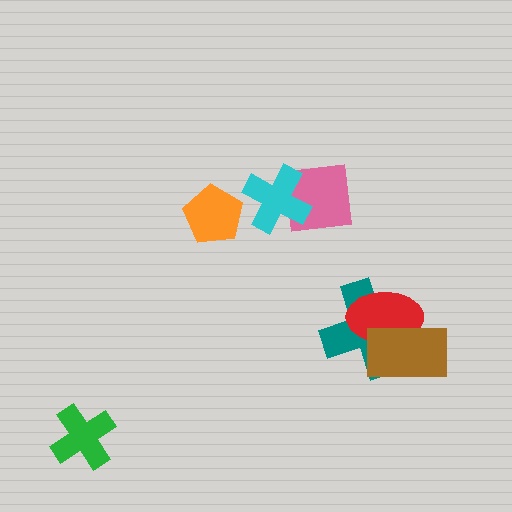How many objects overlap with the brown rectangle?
2 objects overlap with the brown rectangle.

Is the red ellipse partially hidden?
Yes, it is partially covered by another shape.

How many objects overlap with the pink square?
1 object overlaps with the pink square.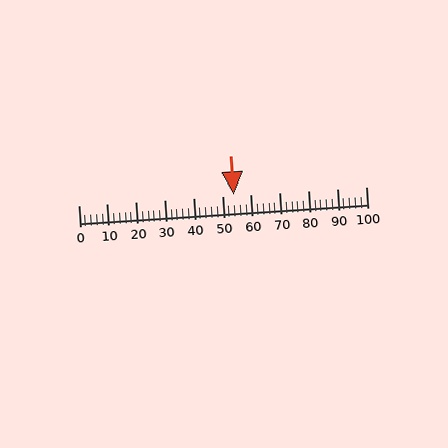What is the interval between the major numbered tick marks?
The major tick marks are spaced 10 units apart.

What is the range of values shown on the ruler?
The ruler shows values from 0 to 100.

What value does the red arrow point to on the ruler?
The red arrow points to approximately 54.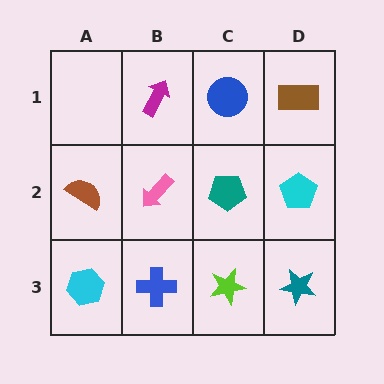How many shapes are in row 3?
4 shapes.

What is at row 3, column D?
A teal star.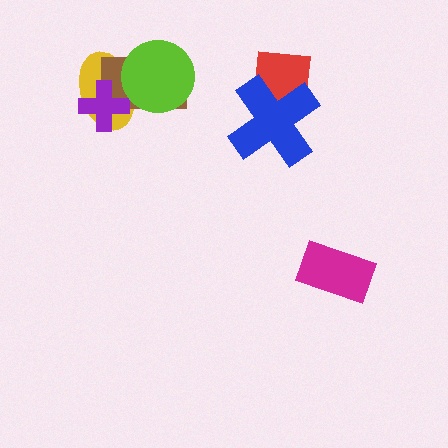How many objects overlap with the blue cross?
1 object overlaps with the blue cross.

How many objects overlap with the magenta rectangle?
0 objects overlap with the magenta rectangle.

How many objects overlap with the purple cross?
2 objects overlap with the purple cross.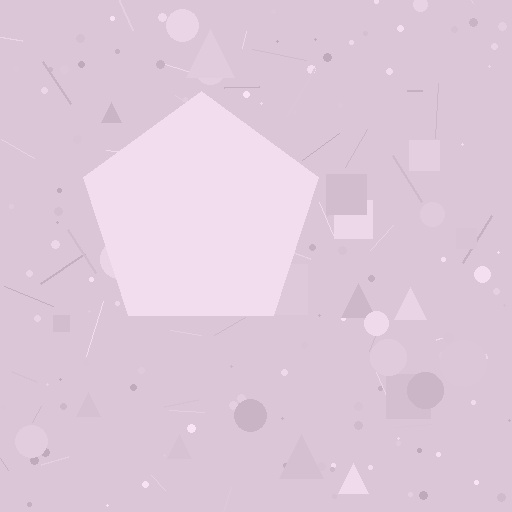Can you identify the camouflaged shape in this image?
The camouflaged shape is a pentagon.